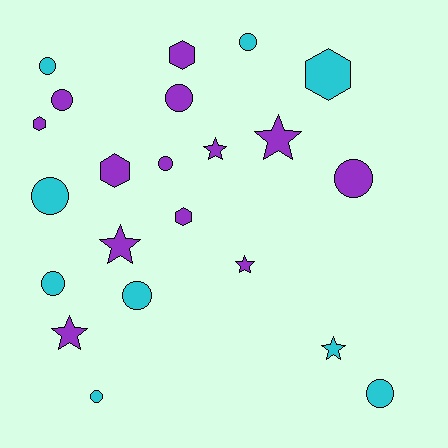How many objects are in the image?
There are 22 objects.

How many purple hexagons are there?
There are 4 purple hexagons.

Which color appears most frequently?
Purple, with 13 objects.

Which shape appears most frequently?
Circle, with 11 objects.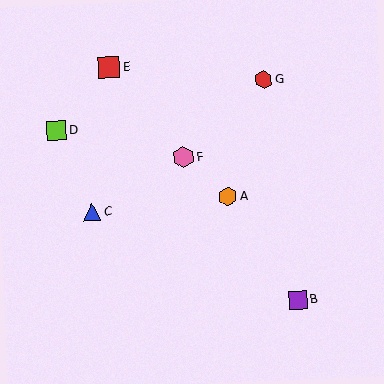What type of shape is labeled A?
Shape A is an orange hexagon.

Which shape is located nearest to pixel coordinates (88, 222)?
The blue triangle (labeled C) at (92, 212) is nearest to that location.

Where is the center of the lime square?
The center of the lime square is at (56, 131).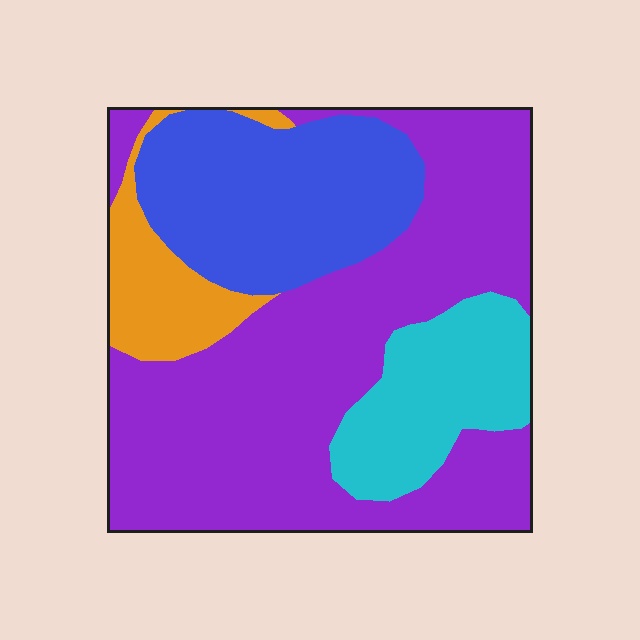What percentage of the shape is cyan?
Cyan covers 15% of the shape.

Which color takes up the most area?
Purple, at roughly 55%.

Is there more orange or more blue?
Blue.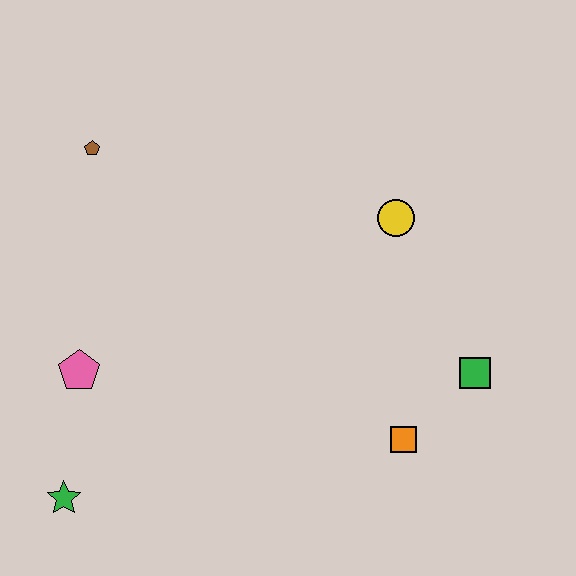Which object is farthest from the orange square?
The brown pentagon is farthest from the orange square.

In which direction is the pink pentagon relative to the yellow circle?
The pink pentagon is to the left of the yellow circle.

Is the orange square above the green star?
Yes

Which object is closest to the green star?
The pink pentagon is closest to the green star.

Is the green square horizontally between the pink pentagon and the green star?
No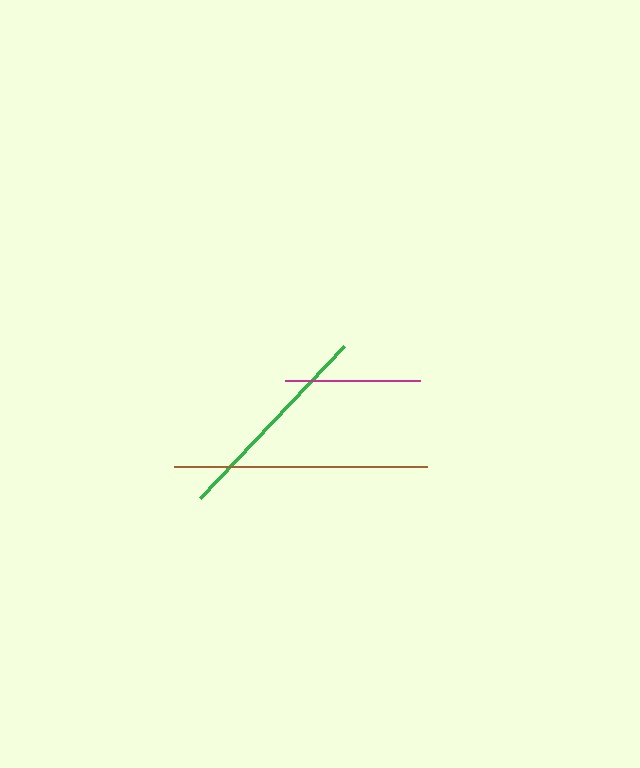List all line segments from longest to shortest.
From longest to shortest: brown, green, magenta.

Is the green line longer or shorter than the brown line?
The brown line is longer than the green line.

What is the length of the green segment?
The green segment is approximately 210 pixels long.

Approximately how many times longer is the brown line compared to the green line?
The brown line is approximately 1.2 times the length of the green line.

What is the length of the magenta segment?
The magenta segment is approximately 135 pixels long.